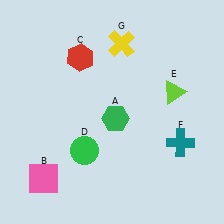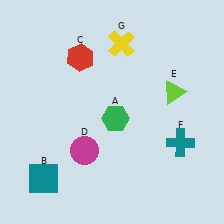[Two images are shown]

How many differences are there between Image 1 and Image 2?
There are 2 differences between the two images.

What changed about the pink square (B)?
In Image 1, B is pink. In Image 2, it changed to teal.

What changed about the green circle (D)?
In Image 1, D is green. In Image 2, it changed to magenta.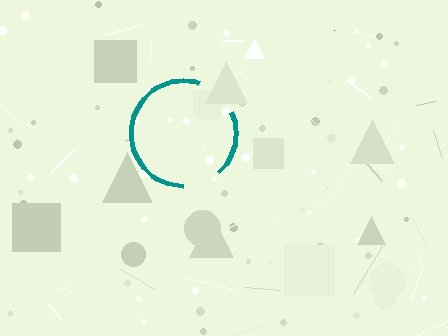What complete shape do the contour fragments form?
The contour fragments form a circle.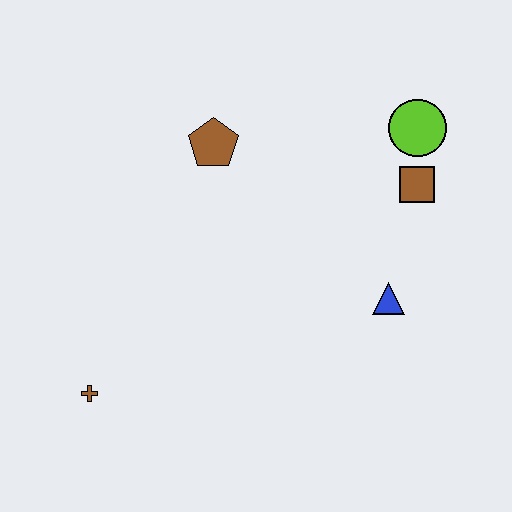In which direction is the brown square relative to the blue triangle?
The brown square is above the blue triangle.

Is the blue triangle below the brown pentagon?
Yes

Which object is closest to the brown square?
The lime circle is closest to the brown square.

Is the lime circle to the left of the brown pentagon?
No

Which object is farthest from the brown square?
The brown cross is farthest from the brown square.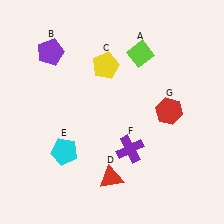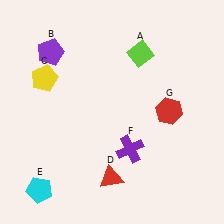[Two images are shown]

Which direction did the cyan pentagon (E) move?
The cyan pentagon (E) moved down.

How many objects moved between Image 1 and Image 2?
2 objects moved between the two images.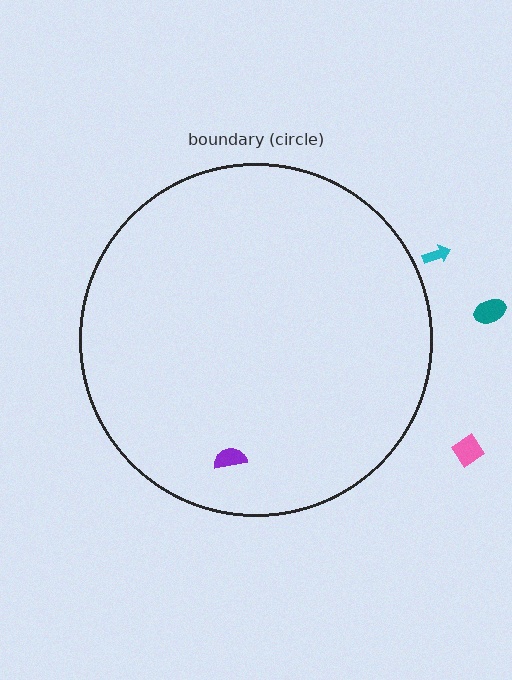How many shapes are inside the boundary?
1 inside, 3 outside.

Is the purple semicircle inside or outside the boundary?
Inside.